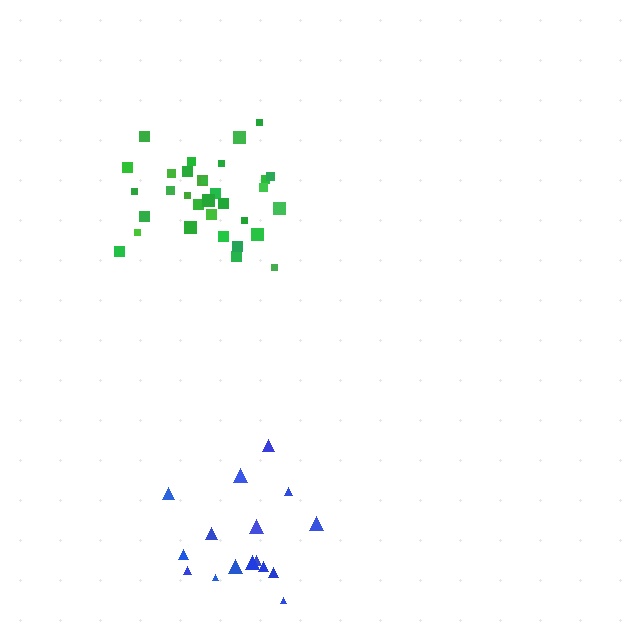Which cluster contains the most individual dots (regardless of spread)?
Green (32).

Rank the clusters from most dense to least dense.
green, blue.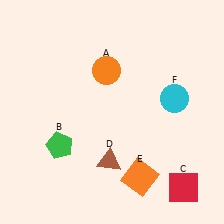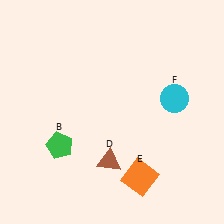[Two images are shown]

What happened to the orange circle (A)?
The orange circle (A) was removed in Image 2. It was in the top-left area of Image 1.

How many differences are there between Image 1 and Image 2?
There are 2 differences between the two images.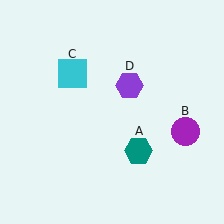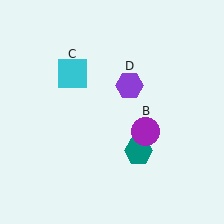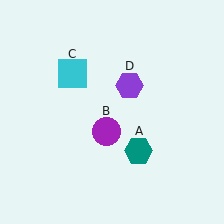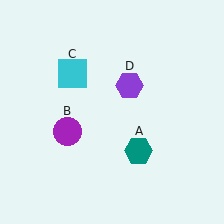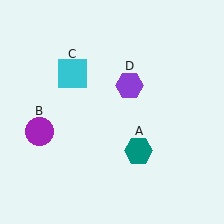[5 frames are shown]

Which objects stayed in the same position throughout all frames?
Teal hexagon (object A) and cyan square (object C) and purple hexagon (object D) remained stationary.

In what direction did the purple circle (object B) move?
The purple circle (object B) moved left.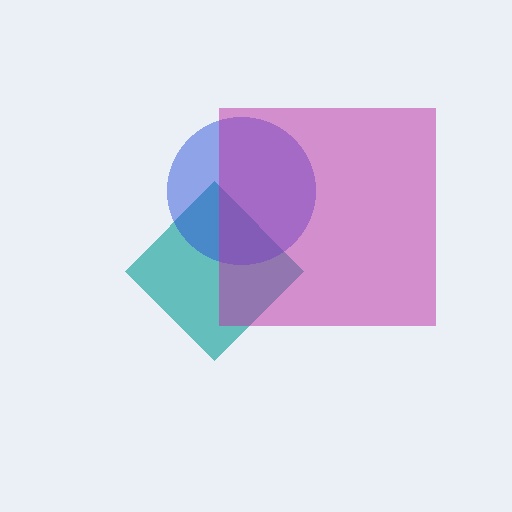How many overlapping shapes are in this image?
There are 3 overlapping shapes in the image.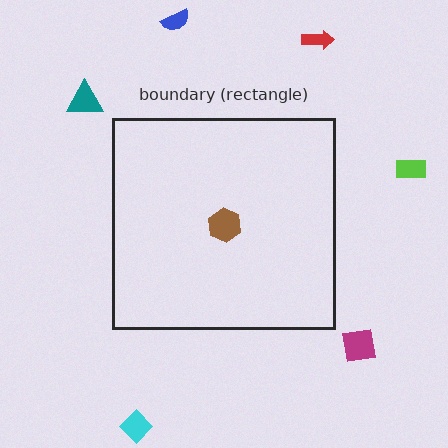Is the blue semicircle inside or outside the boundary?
Outside.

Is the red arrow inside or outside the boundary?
Outside.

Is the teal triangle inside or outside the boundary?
Outside.